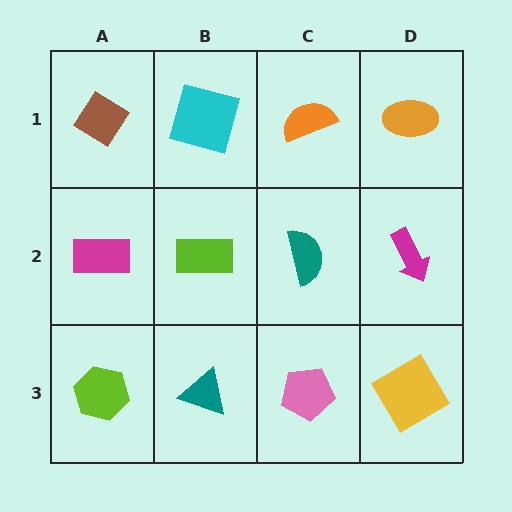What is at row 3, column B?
A teal triangle.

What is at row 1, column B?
A cyan square.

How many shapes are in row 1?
4 shapes.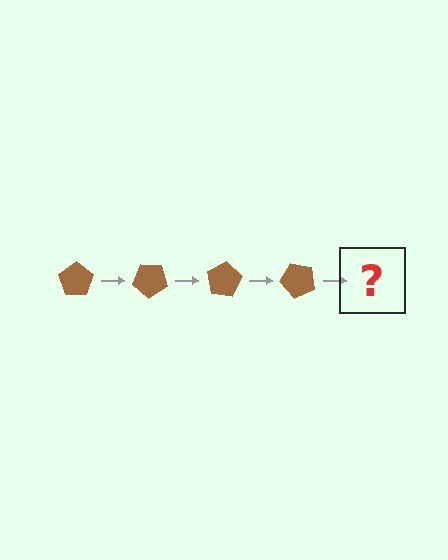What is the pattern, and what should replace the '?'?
The pattern is that the pentagon rotates 40 degrees each step. The '?' should be a brown pentagon rotated 160 degrees.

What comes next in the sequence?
The next element should be a brown pentagon rotated 160 degrees.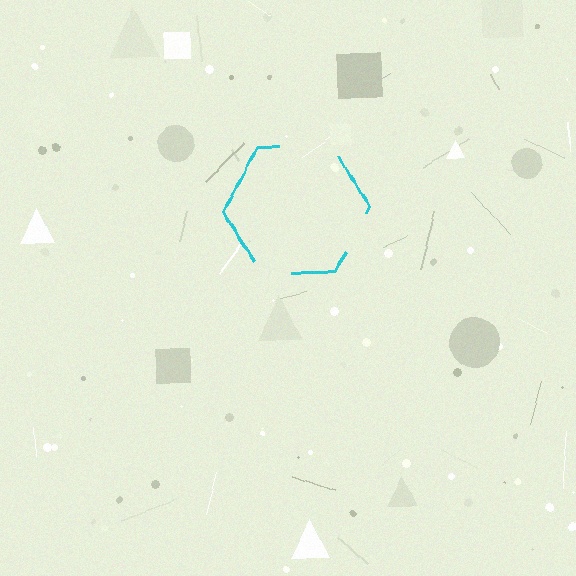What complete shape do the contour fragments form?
The contour fragments form a hexagon.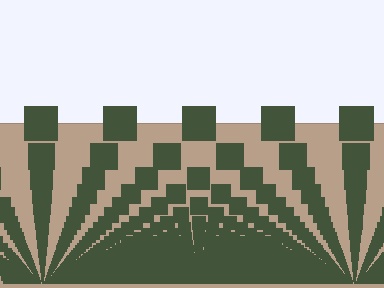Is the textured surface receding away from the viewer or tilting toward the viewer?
The surface appears to tilt toward the viewer. Texture elements get larger and sparser toward the top.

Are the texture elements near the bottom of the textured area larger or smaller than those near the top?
Smaller. The gradient is inverted — elements near the bottom are smaller and denser.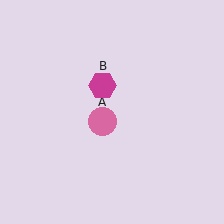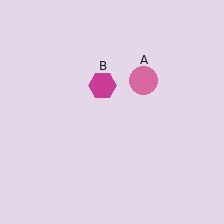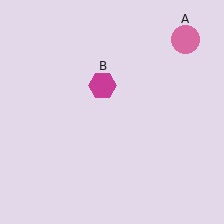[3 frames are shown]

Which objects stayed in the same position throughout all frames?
Magenta hexagon (object B) remained stationary.